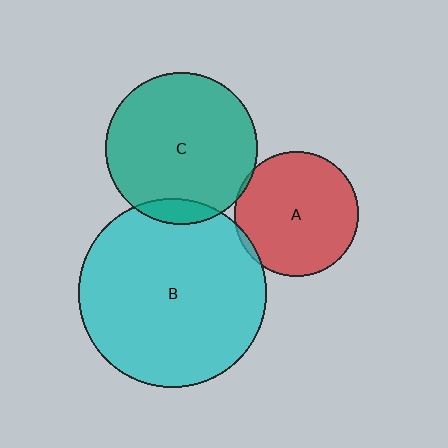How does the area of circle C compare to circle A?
Approximately 1.5 times.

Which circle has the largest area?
Circle B (cyan).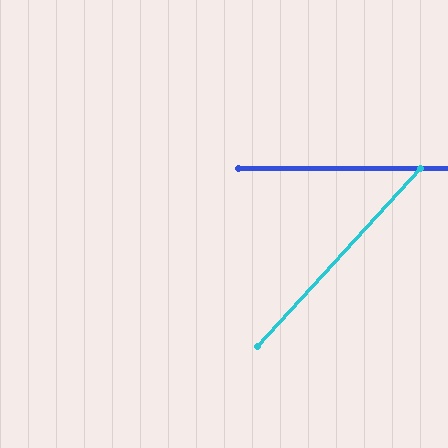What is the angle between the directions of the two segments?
Approximately 48 degrees.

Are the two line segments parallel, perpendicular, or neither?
Neither parallel nor perpendicular — they differ by about 48°.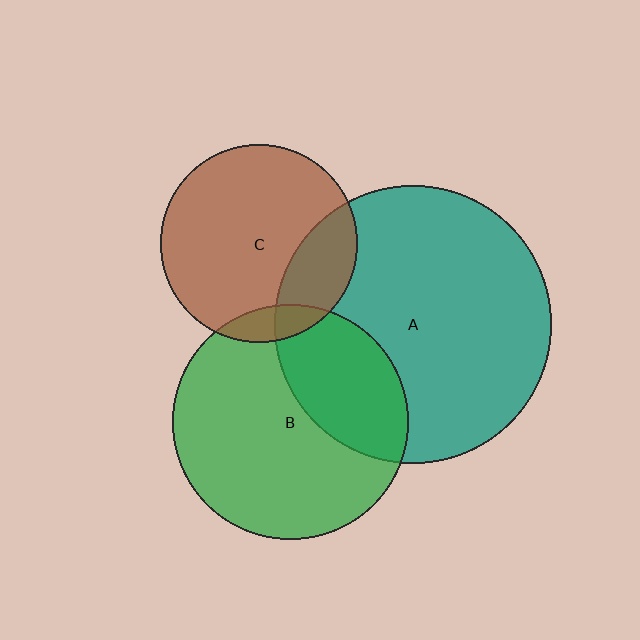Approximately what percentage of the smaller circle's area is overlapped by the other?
Approximately 25%.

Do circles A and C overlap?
Yes.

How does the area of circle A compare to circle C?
Approximately 2.0 times.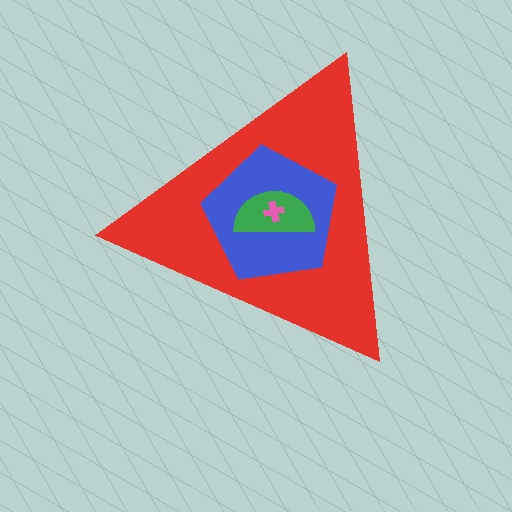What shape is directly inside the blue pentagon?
The green semicircle.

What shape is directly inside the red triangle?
The blue pentagon.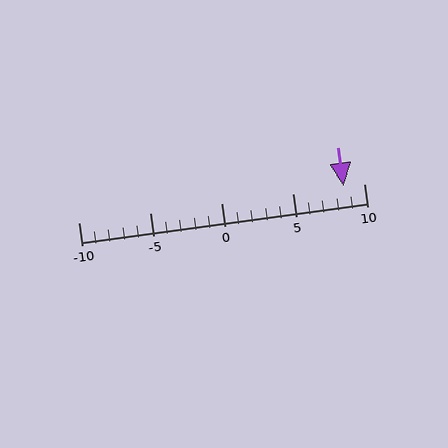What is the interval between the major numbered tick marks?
The major tick marks are spaced 5 units apart.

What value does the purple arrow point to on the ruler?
The purple arrow points to approximately 9.